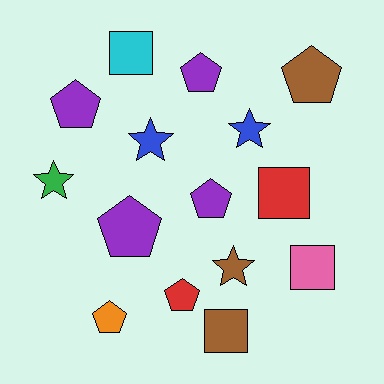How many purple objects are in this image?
There are 4 purple objects.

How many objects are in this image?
There are 15 objects.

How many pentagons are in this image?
There are 7 pentagons.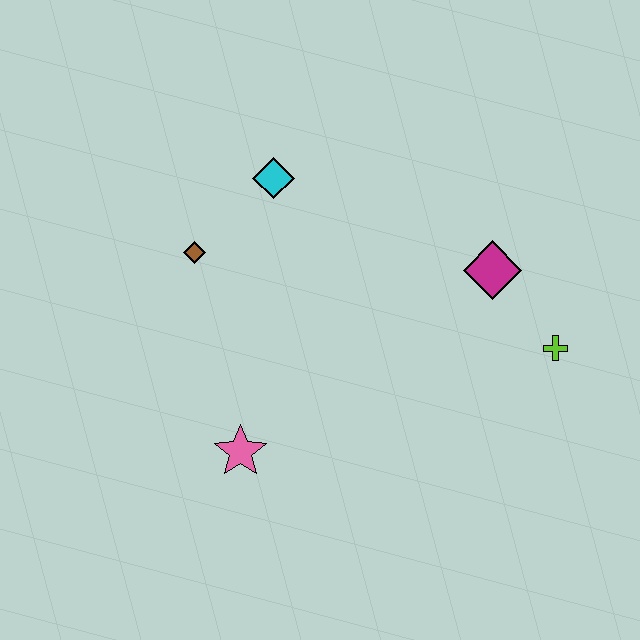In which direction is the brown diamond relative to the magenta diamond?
The brown diamond is to the left of the magenta diamond.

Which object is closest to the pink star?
The brown diamond is closest to the pink star.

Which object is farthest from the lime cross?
The brown diamond is farthest from the lime cross.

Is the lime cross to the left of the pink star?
No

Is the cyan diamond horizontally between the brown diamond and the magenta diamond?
Yes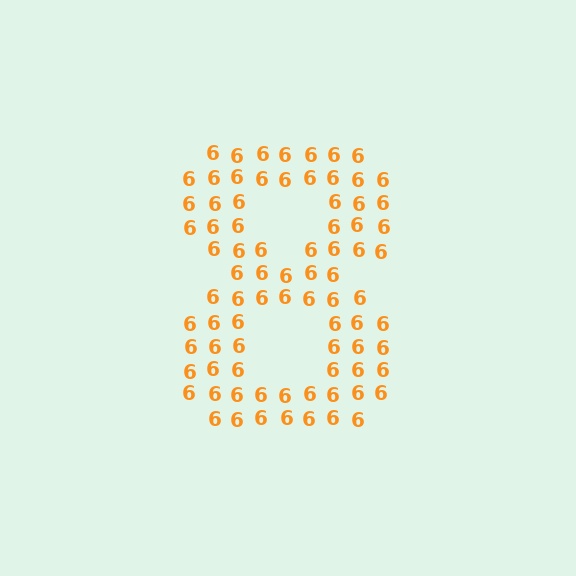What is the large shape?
The large shape is the digit 8.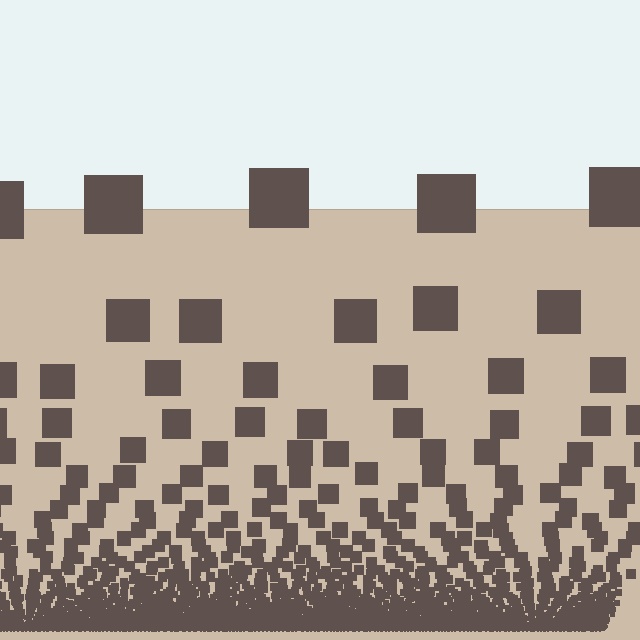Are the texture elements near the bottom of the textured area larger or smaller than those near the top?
Smaller. The gradient is inverted — elements near the bottom are smaller and denser.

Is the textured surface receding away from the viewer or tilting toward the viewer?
The surface appears to tilt toward the viewer. Texture elements get larger and sparser toward the top.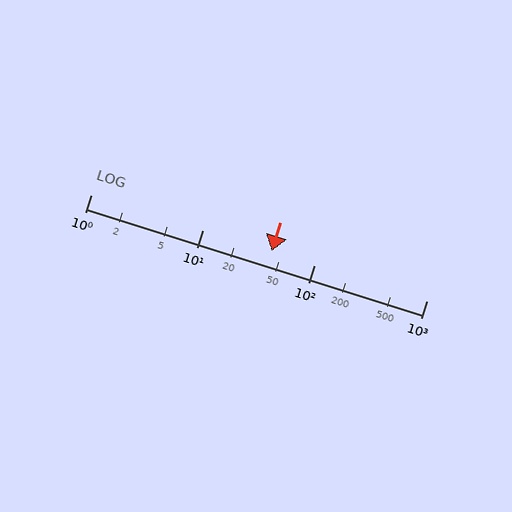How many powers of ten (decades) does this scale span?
The scale spans 3 decades, from 1 to 1000.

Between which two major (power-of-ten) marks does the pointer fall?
The pointer is between 10 and 100.